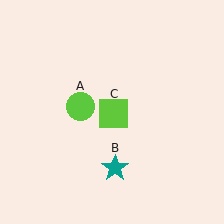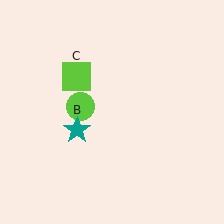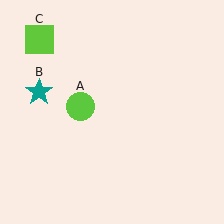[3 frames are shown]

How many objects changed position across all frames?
2 objects changed position: teal star (object B), lime square (object C).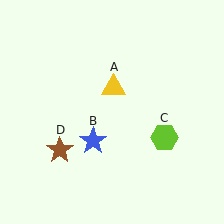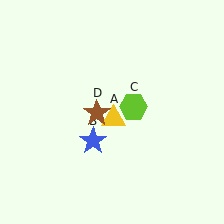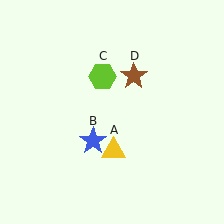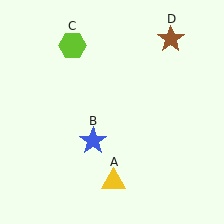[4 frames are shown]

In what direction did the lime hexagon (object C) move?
The lime hexagon (object C) moved up and to the left.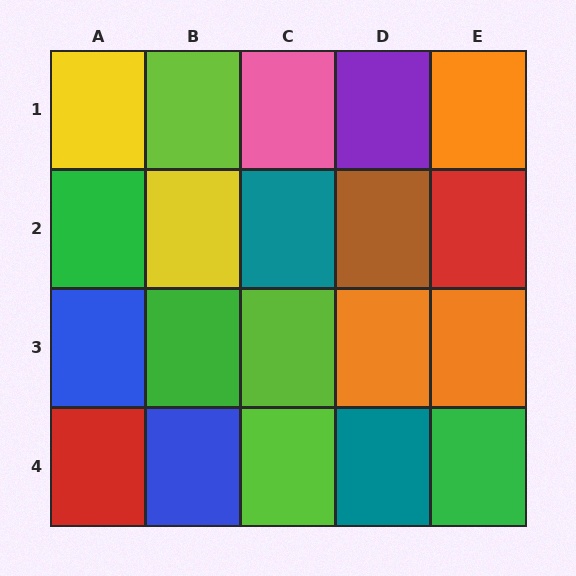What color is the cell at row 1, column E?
Orange.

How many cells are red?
2 cells are red.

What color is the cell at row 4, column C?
Lime.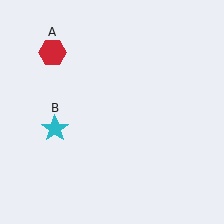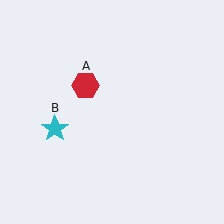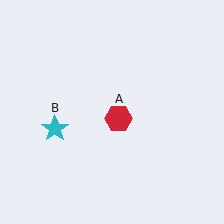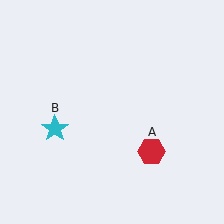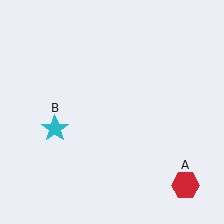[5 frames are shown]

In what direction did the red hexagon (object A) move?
The red hexagon (object A) moved down and to the right.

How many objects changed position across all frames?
1 object changed position: red hexagon (object A).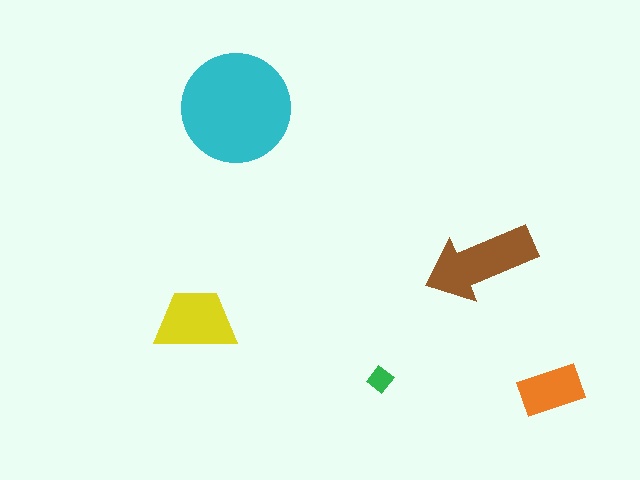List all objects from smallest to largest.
The green diamond, the orange rectangle, the yellow trapezoid, the brown arrow, the cyan circle.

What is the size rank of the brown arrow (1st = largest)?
2nd.